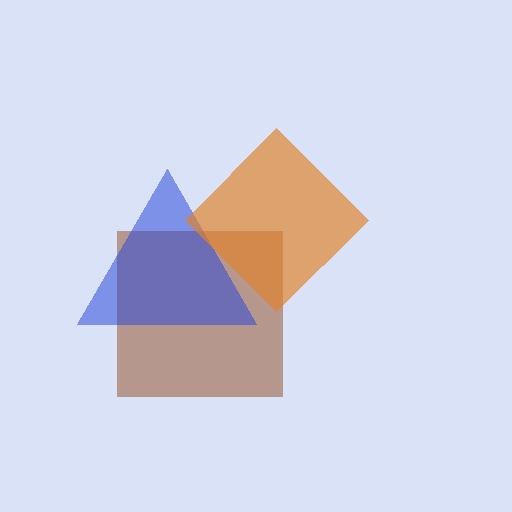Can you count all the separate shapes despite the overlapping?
Yes, there are 3 separate shapes.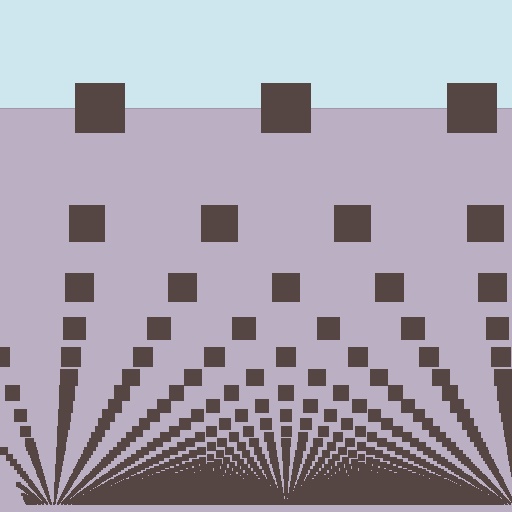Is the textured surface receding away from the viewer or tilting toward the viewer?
The surface appears to tilt toward the viewer. Texture elements get larger and sparser toward the top.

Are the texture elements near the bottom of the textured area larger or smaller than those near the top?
Smaller. The gradient is inverted — elements near the bottom are smaller and denser.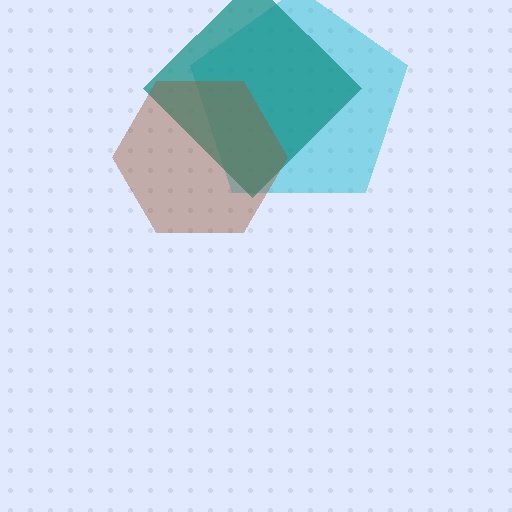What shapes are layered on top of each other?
The layered shapes are: a cyan pentagon, a teal diamond, a brown hexagon.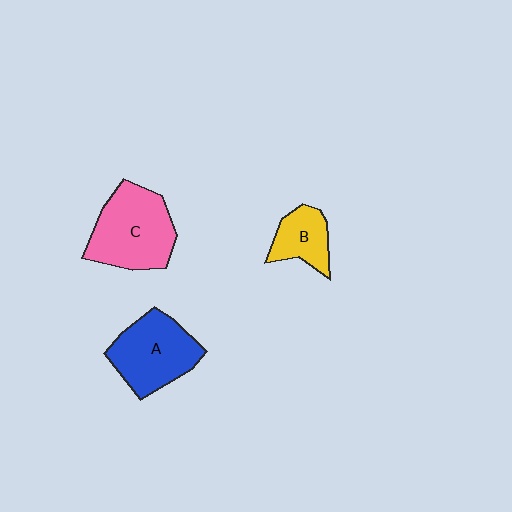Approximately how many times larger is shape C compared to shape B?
Approximately 2.0 times.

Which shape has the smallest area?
Shape B (yellow).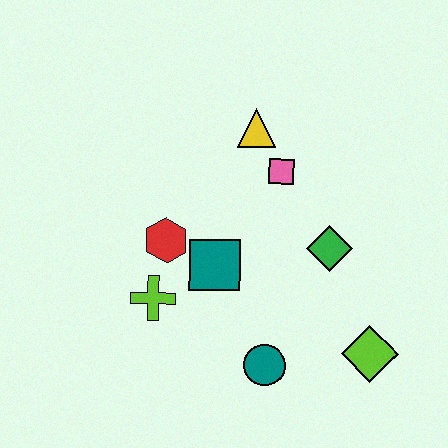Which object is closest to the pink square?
The yellow triangle is closest to the pink square.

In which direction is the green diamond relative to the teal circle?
The green diamond is above the teal circle.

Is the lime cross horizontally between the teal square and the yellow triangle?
No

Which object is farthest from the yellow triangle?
The lime diamond is farthest from the yellow triangle.